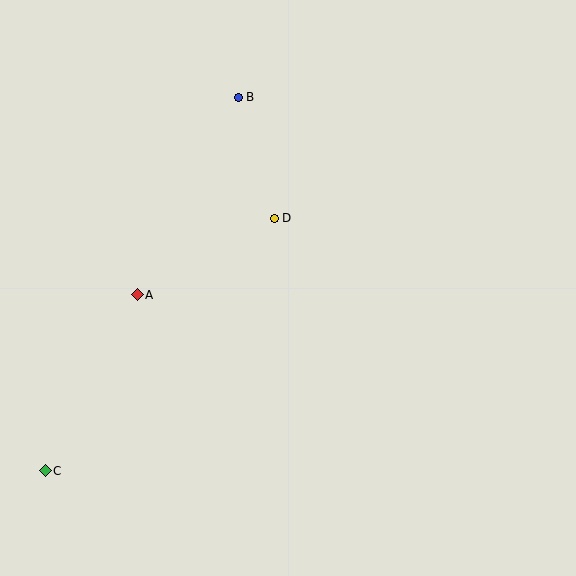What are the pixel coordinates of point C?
Point C is at (45, 471).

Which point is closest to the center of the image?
Point D at (274, 218) is closest to the center.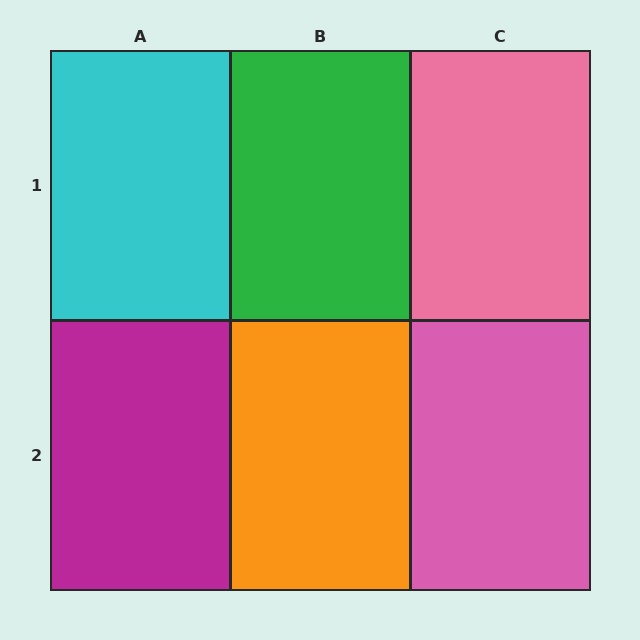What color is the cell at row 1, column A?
Cyan.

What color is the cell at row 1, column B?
Green.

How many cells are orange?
1 cell is orange.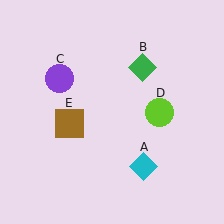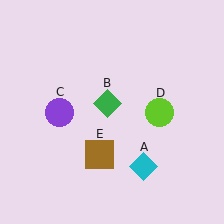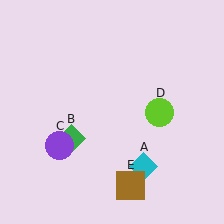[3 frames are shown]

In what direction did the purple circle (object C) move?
The purple circle (object C) moved down.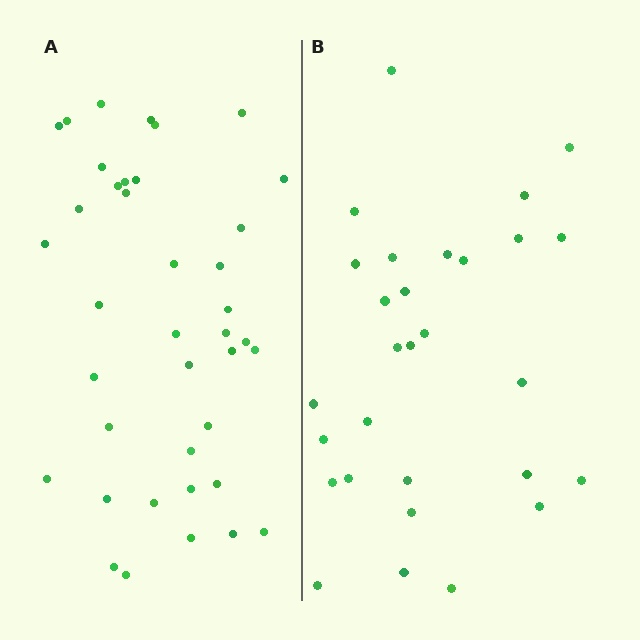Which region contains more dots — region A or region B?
Region A (the left region) has more dots.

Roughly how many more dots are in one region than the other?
Region A has roughly 10 or so more dots than region B.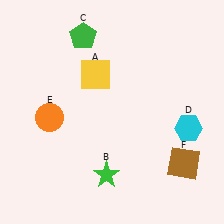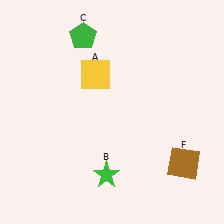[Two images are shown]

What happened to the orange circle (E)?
The orange circle (E) was removed in Image 2. It was in the bottom-left area of Image 1.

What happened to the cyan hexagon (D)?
The cyan hexagon (D) was removed in Image 2. It was in the bottom-right area of Image 1.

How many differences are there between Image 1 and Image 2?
There are 2 differences between the two images.